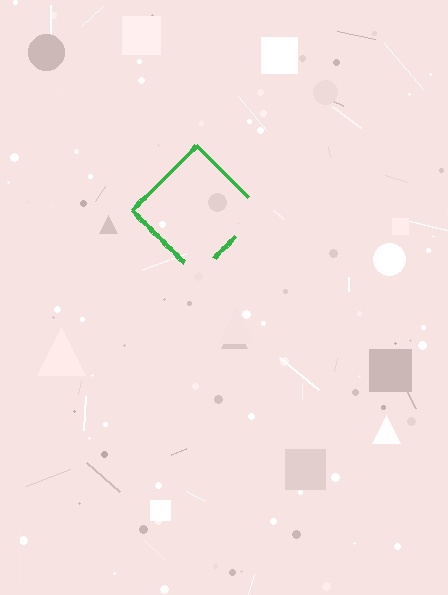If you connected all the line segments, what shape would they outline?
They would outline a diamond.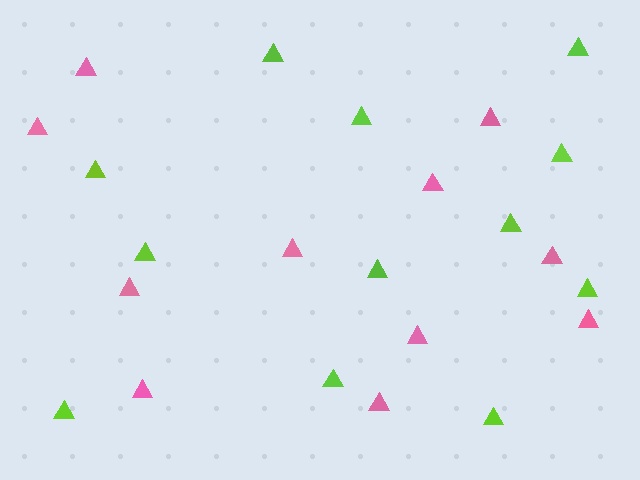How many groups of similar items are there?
There are 2 groups: one group of pink triangles (11) and one group of lime triangles (12).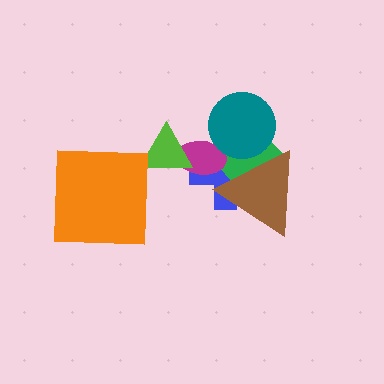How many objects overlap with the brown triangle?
3 objects overlap with the brown triangle.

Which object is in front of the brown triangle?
The teal circle is in front of the brown triangle.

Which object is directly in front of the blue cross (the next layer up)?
The green diamond is directly in front of the blue cross.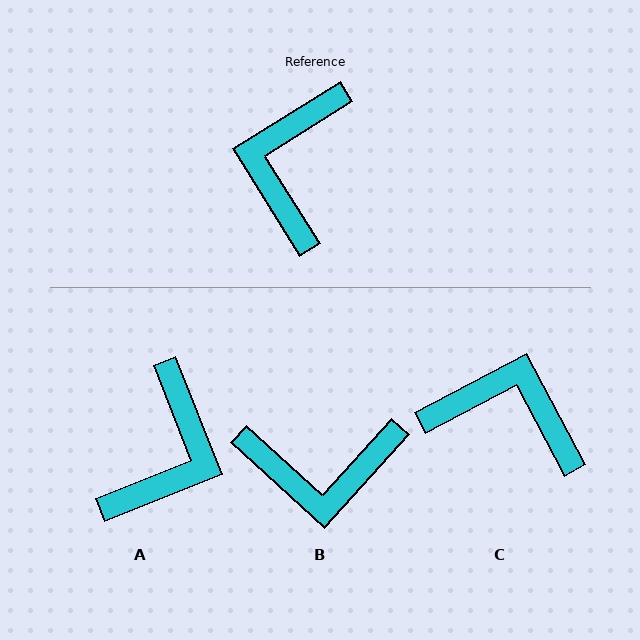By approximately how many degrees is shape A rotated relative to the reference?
Approximately 169 degrees counter-clockwise.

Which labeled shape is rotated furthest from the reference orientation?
A, about 169 degrees away.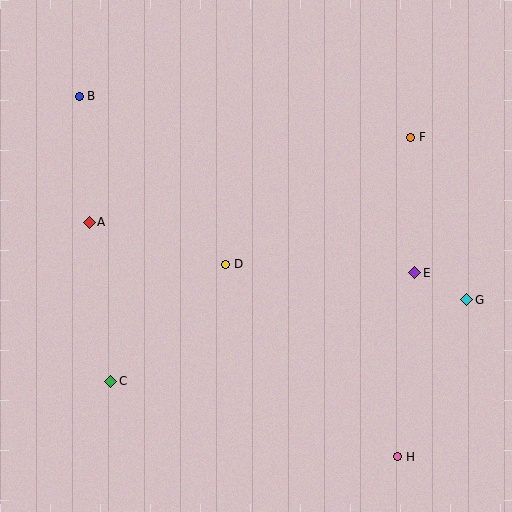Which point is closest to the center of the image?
Point D at (226, 264) is closest to the center.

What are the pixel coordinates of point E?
Point E is at (415, 273).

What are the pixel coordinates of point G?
Point G is at (467, 300).